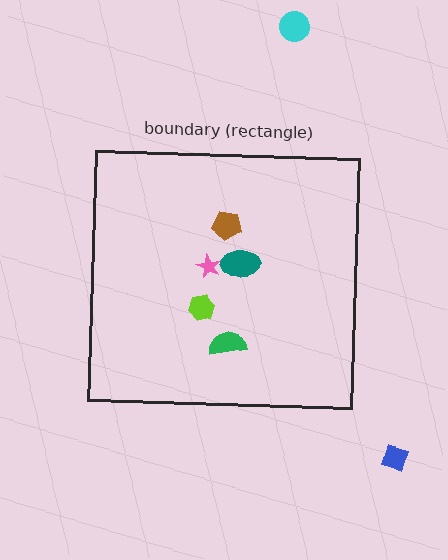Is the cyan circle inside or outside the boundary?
Outside.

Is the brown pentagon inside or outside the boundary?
Inside.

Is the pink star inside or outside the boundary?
Inside.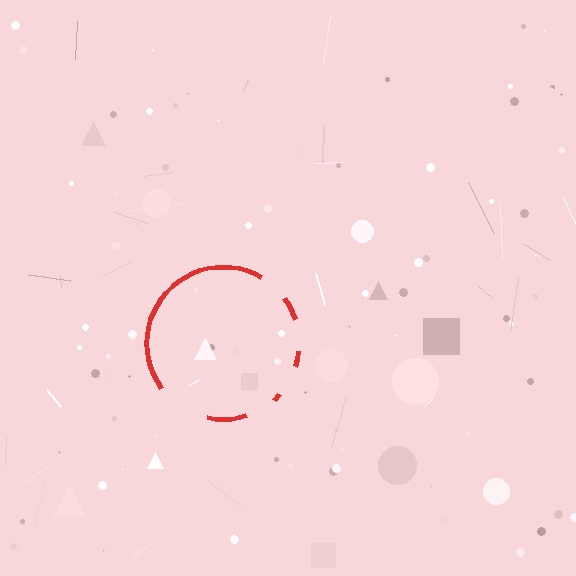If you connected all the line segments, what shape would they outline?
They would outline a circle.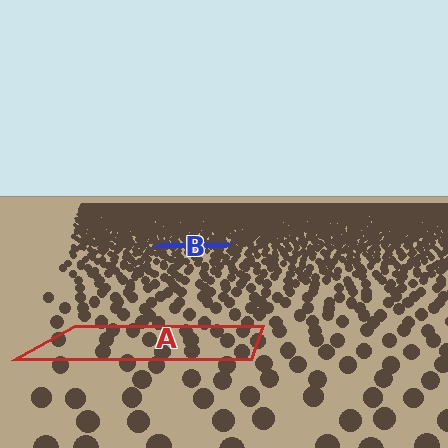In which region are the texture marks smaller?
The texture marks are smaller in region B, because it is farther away.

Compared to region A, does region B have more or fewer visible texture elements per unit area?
Region B has more texture elements per unit area — they are packed more densely because it is farther away.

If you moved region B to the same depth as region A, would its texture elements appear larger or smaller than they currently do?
They would appear larger. At a closer depth, the same texture elements are projected at a bigger on-screen size.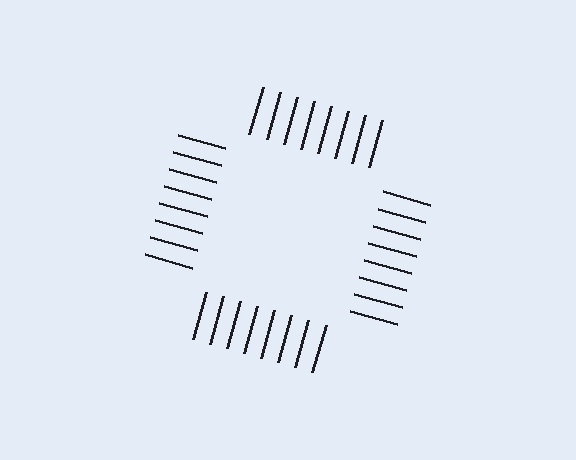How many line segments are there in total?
32 — 8 along each of the 4 edges.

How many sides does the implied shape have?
4 sides — the line-ends trace a square.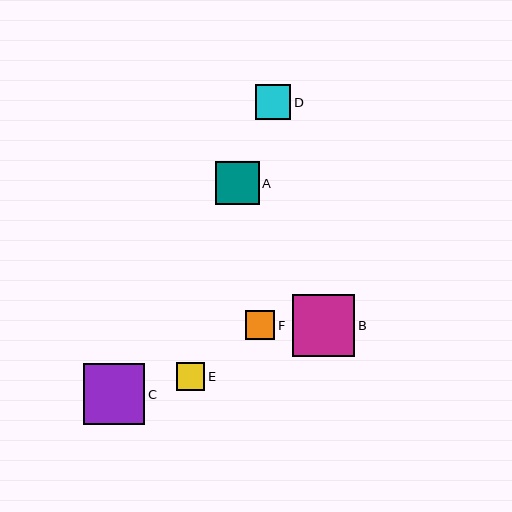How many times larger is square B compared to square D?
Square B is approximately 1.8 times the size of square D.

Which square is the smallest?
Square E is the smallest with a size of approximately 28 pixels.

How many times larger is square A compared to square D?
Square A is approximately 1.2 times the size of square D.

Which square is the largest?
Square B is the largest with a size of approximately 62 pixels.